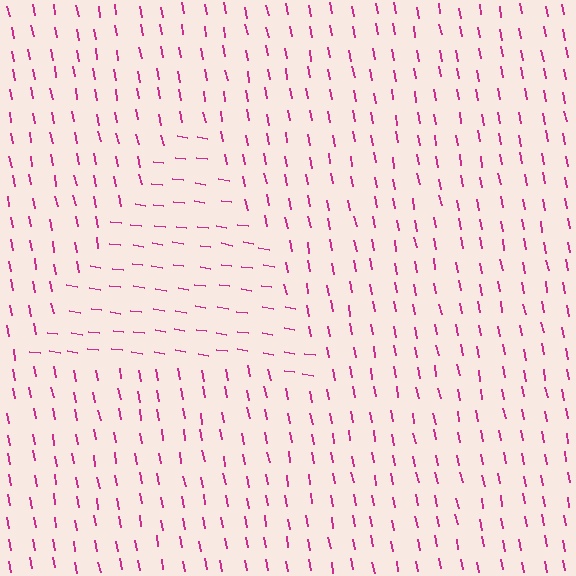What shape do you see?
I see a triangle.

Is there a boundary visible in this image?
Yes, there is a texture boundary formed by a change in line orientation.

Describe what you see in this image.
The image is filled with small magenta line segments. A triangle region in the image has lines oriented differently from the surrounding lines, creating a visible texture boundary.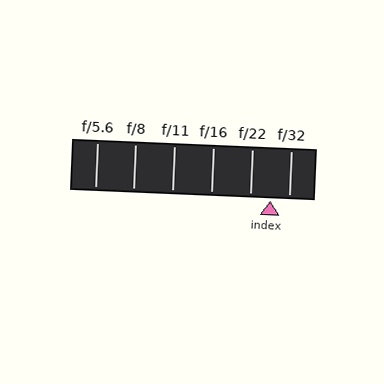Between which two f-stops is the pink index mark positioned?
The index mark is between f/22 and f/32.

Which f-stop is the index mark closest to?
The index mark is closest to f/32.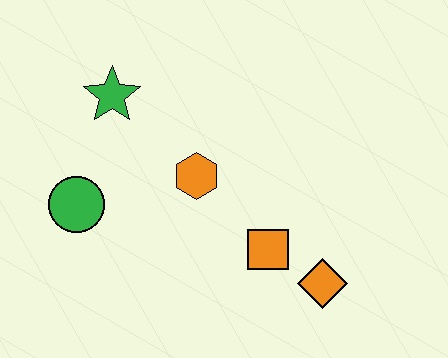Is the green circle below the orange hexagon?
Yes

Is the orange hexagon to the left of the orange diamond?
Yes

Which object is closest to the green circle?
The green star is closest to the green circle.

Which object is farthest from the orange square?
The green star is farthest from the orange square.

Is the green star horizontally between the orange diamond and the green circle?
Yes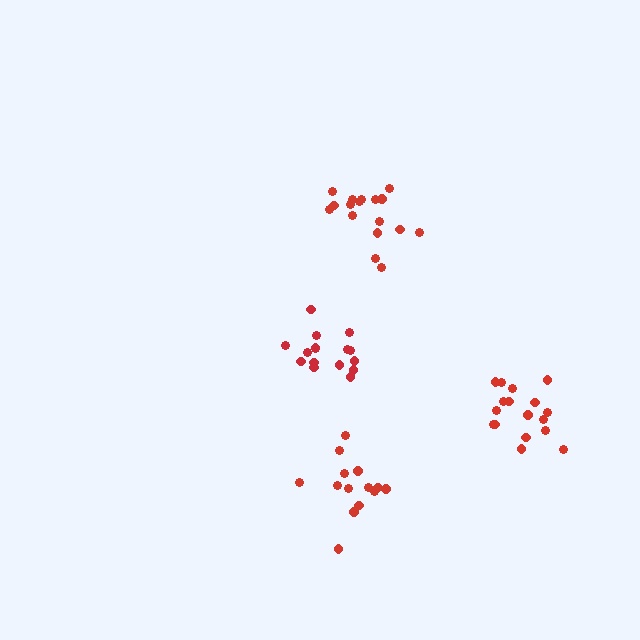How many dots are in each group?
Group 1: 16 dots, Group 2: 17 dots, Group 3: 17 dots, Group 4: 14 dots (64 total).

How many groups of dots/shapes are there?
There are 4 groups.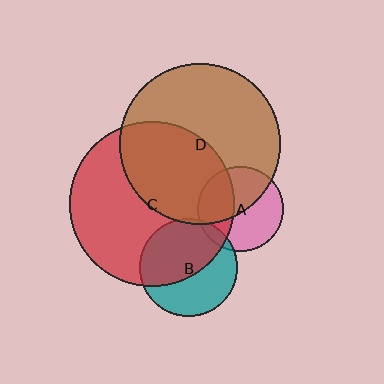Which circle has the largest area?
Circle C (red).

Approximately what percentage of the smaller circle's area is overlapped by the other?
Approximately 45%.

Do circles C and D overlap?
Yes.